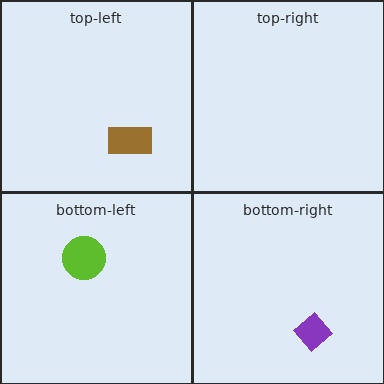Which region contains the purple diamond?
The bottom-right region.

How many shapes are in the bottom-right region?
1.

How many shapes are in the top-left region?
1.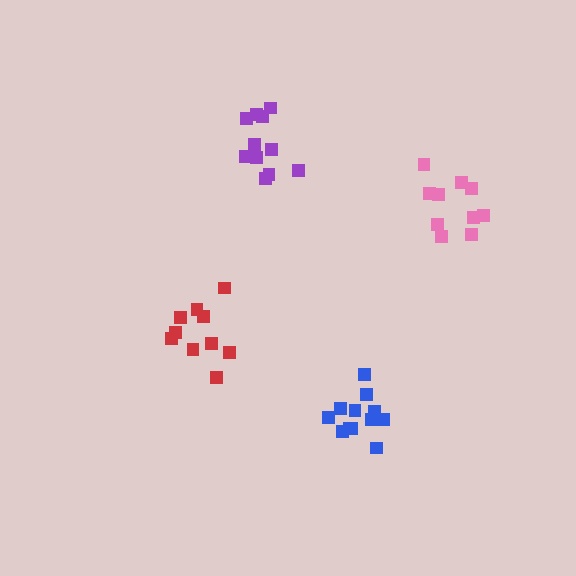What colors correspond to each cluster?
The clusters are colored: red, blue, pink, purple.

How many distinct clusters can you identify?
There are 4 distinct clusters.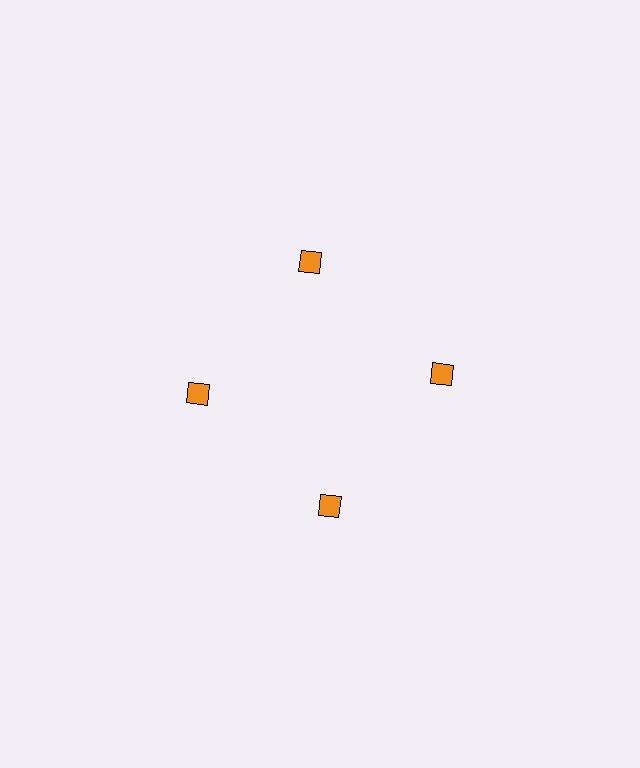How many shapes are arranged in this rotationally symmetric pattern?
There are 4 shapes, arranged in 4 groups of 1.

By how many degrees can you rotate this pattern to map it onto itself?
The pattern maps onto itself every 90 degrees of rotation.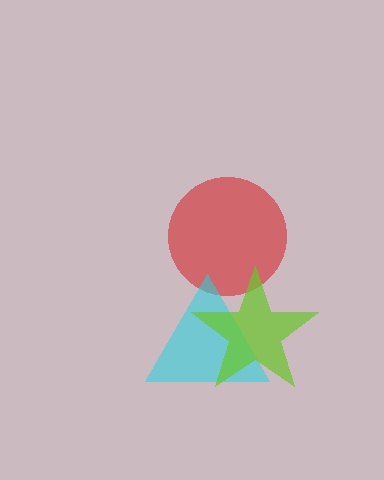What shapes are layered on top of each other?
The layered shapes are: a red circle, a cyan triangle, a lime star.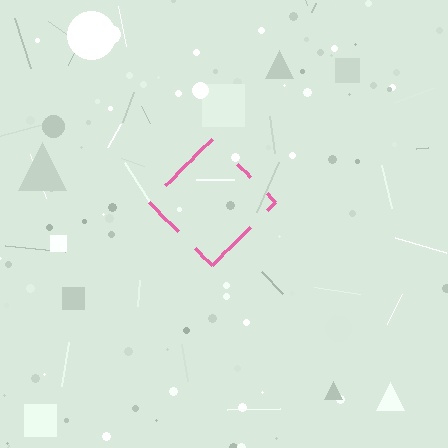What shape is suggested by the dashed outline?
The dashed outline suggests a diamond.